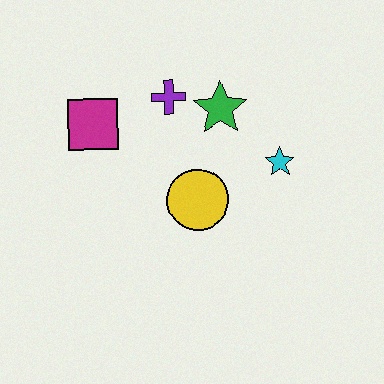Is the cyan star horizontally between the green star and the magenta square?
No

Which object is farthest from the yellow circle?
The magenta square is farthest from the yellow circle.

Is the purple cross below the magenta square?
No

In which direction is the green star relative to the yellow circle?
The green star is above the yellow circle.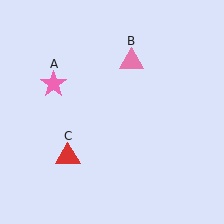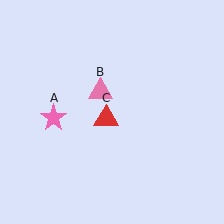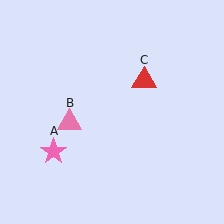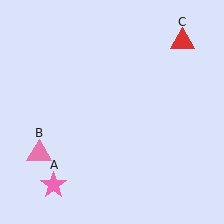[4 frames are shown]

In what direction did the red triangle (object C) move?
The red triangle (object C) moved up and to the right.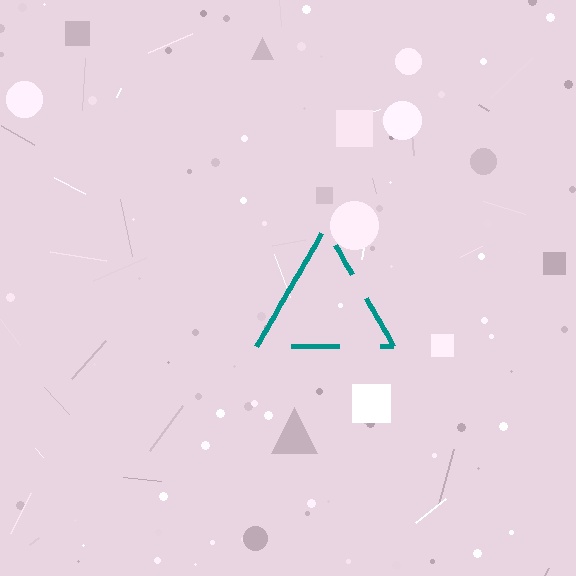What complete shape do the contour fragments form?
The contour fragments form a triangle.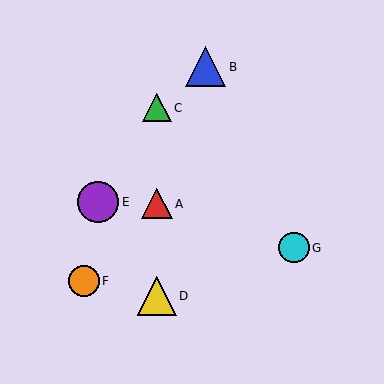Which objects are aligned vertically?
Objects A, C, D are aligned vertically.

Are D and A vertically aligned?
Yes, both are at x≈157.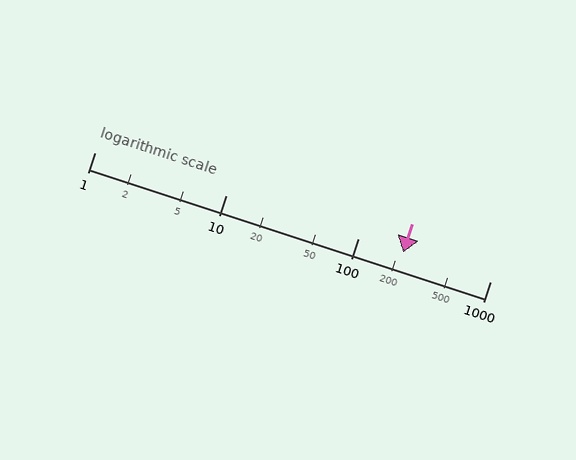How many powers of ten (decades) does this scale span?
The scale spans 3 decades, from 1 to 1000.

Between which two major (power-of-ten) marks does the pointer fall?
The pointer is between 100 and 1000.